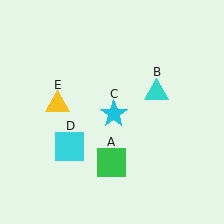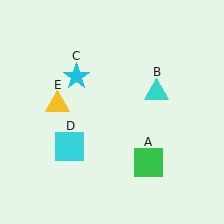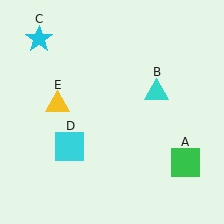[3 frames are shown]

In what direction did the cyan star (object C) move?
The cyan star (object C) moved up and to the left.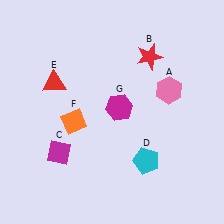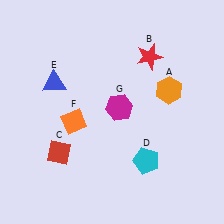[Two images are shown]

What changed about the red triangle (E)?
In Image 1, E is red. In Image 2, it changed to blue.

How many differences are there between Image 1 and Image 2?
There are 3 differences between the two images.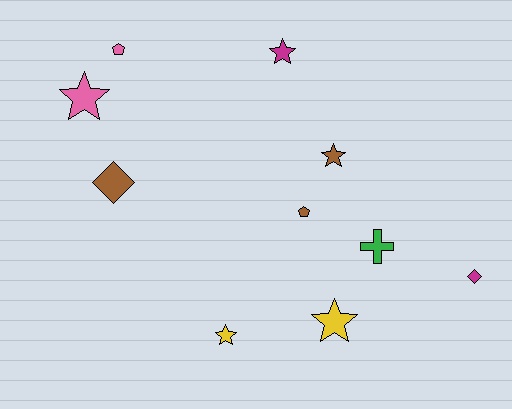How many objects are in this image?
There are 10 objects.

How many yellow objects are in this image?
There are 2 yellow objects.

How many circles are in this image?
There are no circles.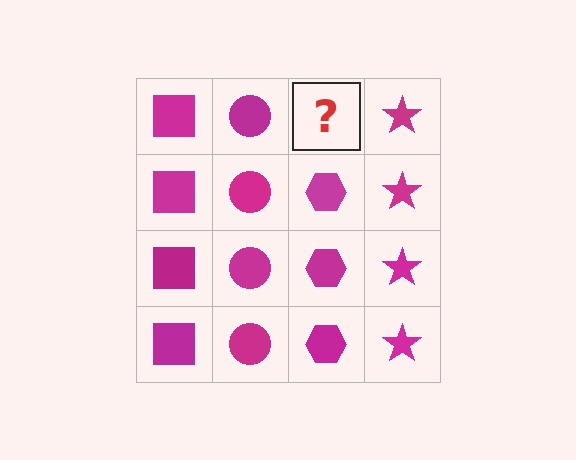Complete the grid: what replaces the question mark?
The question mark should be replaced with a magenta hexagon.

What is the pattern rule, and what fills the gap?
The rule is that each column has a consistent shape. The gap should be filled with a magenta hexagon.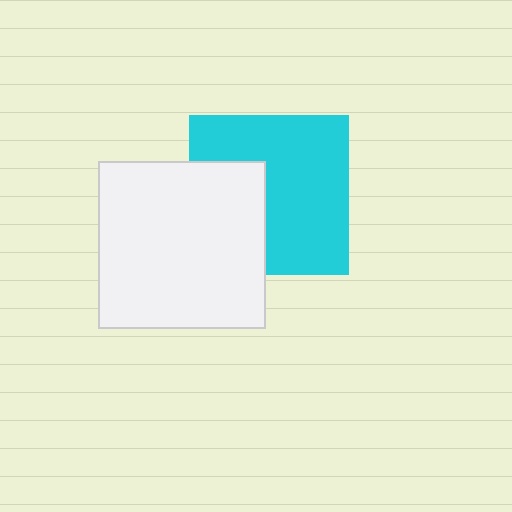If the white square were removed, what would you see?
You would see the complete cyan square.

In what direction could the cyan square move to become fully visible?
The cyan square could move right. That would shift it out from behind the white square entirely.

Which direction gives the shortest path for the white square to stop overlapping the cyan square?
Moving left gives the shortest separation.